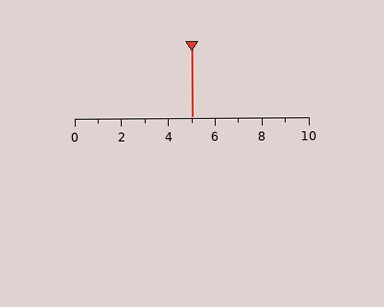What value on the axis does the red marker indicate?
The marker indicates approximately 5.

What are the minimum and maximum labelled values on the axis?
The axis runs from 0 to 10.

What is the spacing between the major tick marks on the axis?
The major ticks are spaced 2 apart.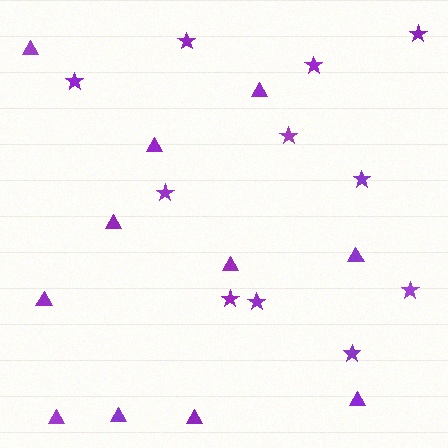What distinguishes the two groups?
There are 2 groups: one group of triangles (11) and one group of stars (11).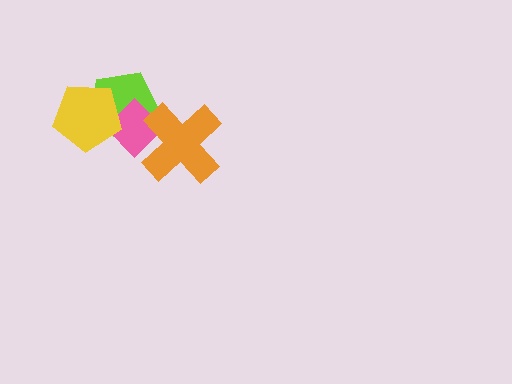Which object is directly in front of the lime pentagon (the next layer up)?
The pink diamond is directly in front of the lime pentagon.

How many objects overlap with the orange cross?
2 objects overlap with the orange cross.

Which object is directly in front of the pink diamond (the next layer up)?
The orange cross is directly in front of the pink diamond.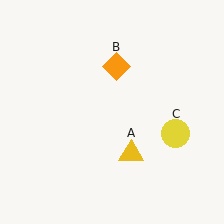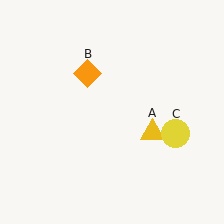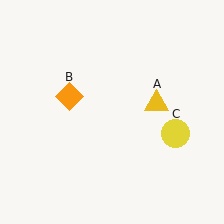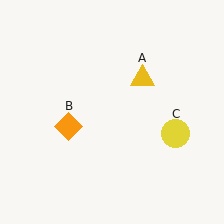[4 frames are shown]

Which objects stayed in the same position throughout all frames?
Yellow circle (object C) remained stationary.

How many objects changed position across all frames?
2 objects changed position: yellow triangle (object A), orange diamond (object B).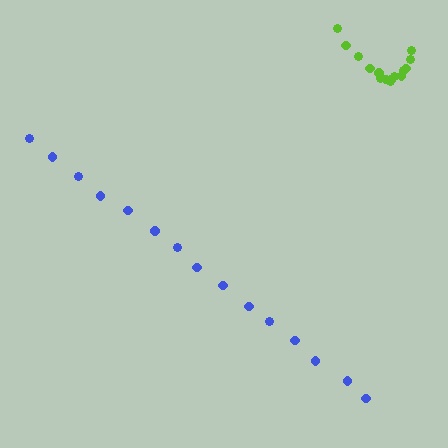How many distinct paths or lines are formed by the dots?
There are 2 distinct paths.